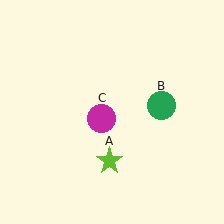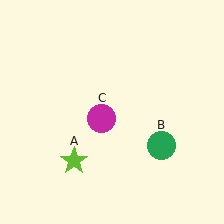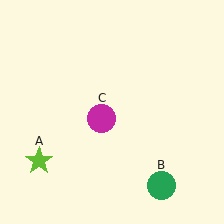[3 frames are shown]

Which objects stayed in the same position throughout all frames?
Magenta circle (object C) remained stationary.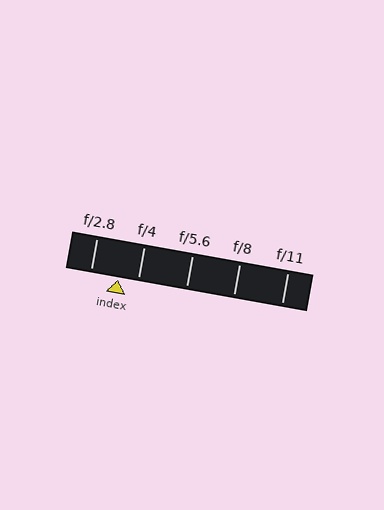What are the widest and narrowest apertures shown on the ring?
The widest aperture shown is f/2.8 and the narrowest is f/11.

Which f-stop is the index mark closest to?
The index mark is closest to f/4.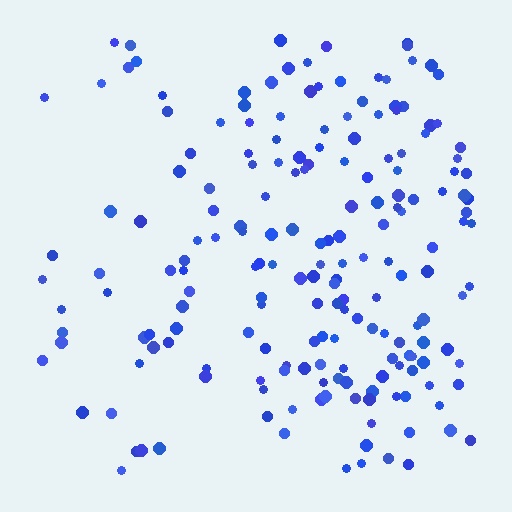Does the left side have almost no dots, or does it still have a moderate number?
Still a moderate number, just noticeably fewer than the right.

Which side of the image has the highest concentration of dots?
The right.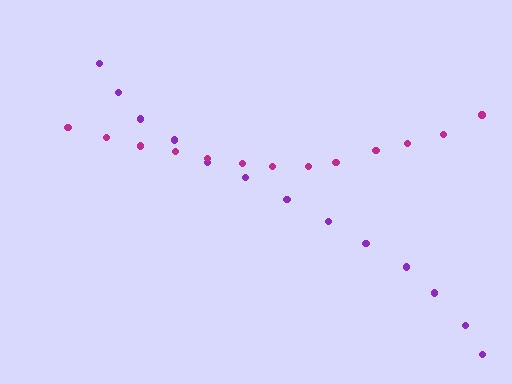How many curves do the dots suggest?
There are 2 distinct paths.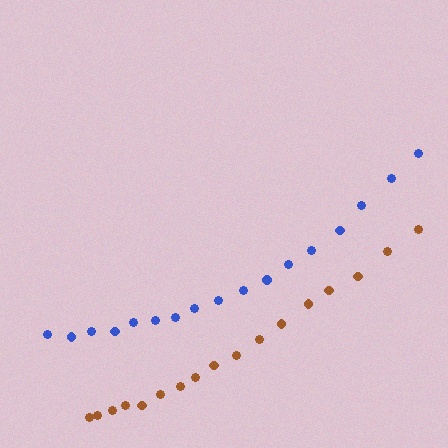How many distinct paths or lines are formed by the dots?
There are 2 distinct paths.